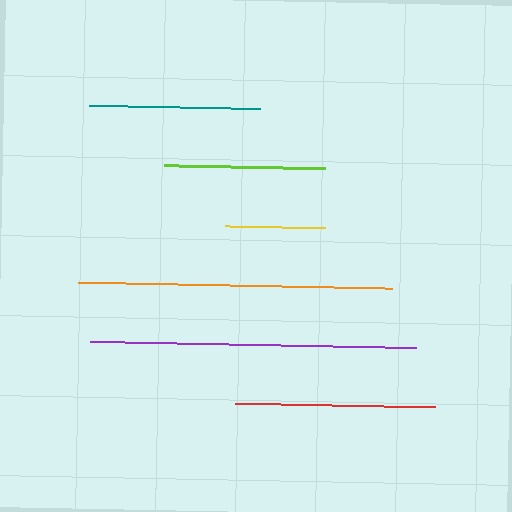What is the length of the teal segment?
The teal segment is approximately 171 pixels long.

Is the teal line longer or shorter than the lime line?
The teal line is longer than the lime line.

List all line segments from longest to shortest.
From longest to shortest: purple, orange, red, teal, lime, yellow.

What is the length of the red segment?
The red segment is approximately 200 pixels long.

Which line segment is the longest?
The purple line is the longest at approximately 326 pixels.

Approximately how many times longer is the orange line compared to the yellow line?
The orange line is approximately 3.1 times the length of the yellow line.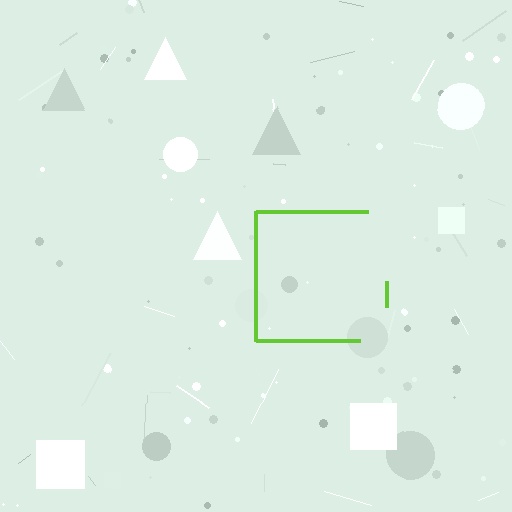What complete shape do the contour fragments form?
The contour fragments form a square.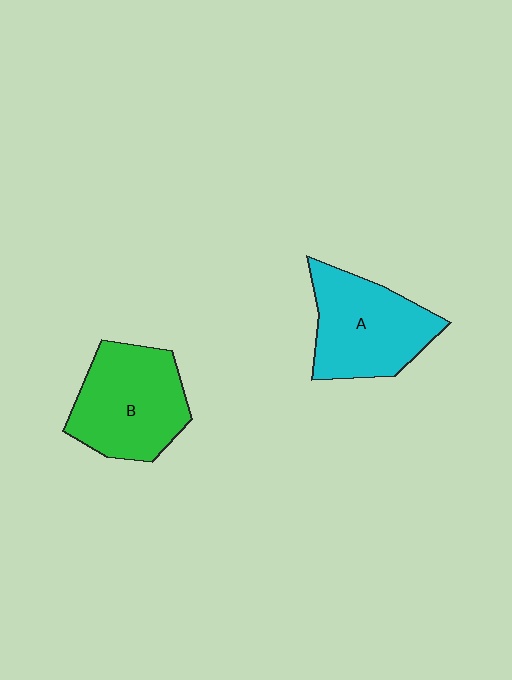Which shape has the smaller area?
Shape A (cyan).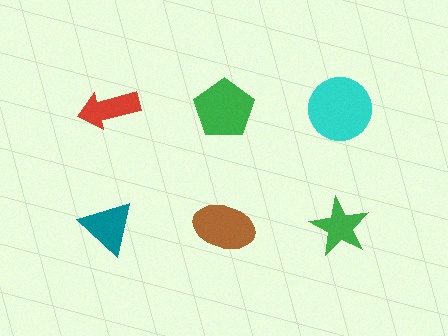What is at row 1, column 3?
A cyan circle.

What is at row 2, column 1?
A teal triangle.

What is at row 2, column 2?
A brown ellipse.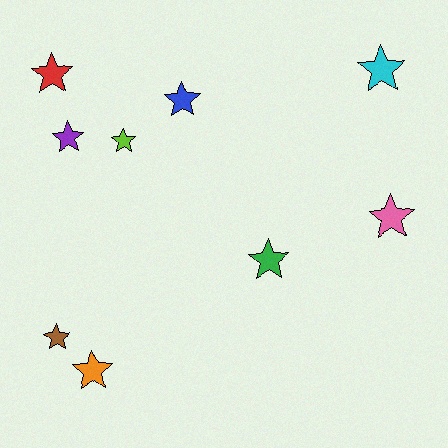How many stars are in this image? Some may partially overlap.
There are 9 stars.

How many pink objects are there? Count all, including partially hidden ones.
There is 1 pink object.